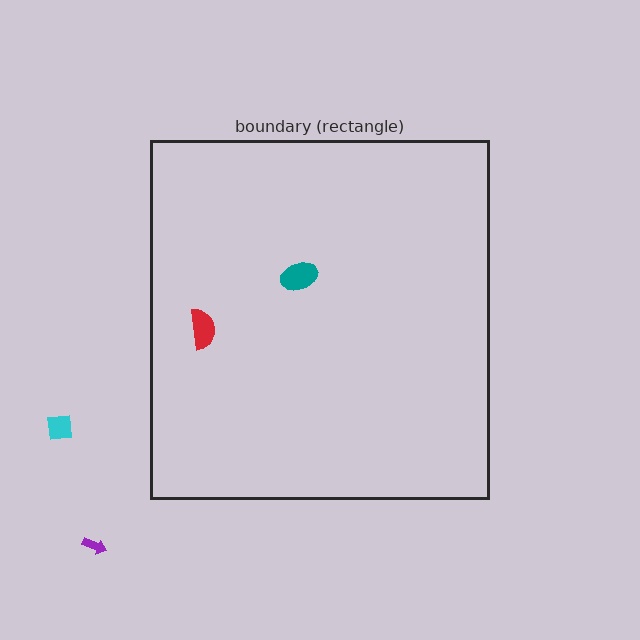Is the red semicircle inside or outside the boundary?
Inside.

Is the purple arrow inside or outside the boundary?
Outside.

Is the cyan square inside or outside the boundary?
Outside.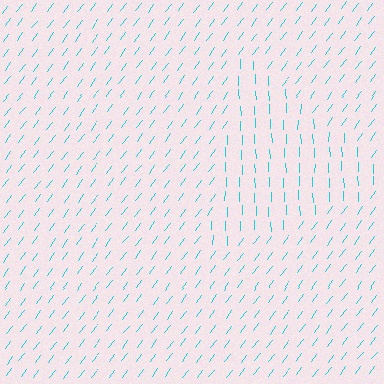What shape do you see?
I see a triangle.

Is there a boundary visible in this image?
Yes, there is a texture boundary formed by a change in line orientation.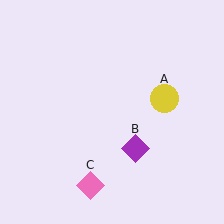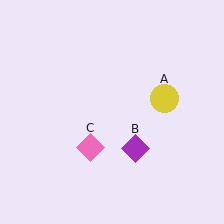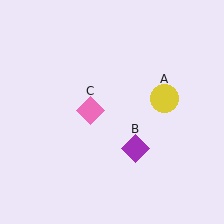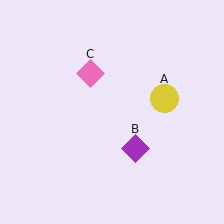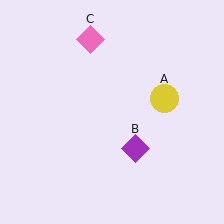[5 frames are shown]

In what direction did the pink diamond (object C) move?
The pink diamond (object C) moved up.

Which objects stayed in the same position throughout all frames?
Yellow circle (object A) and purple diamond (object B) remained stationary.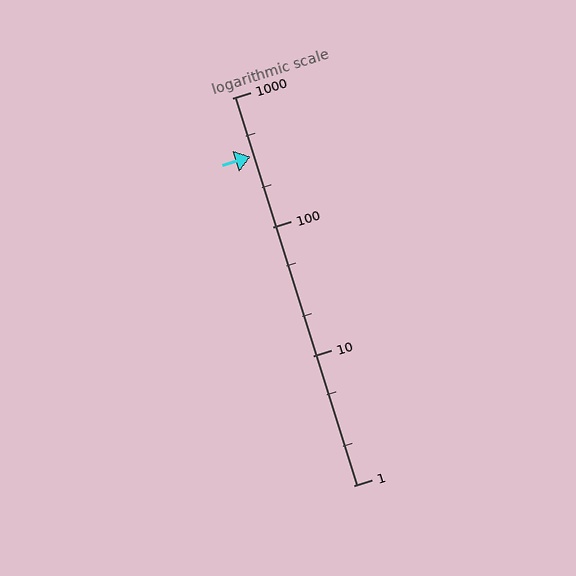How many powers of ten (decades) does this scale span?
The scale spans 3 decades, from 1 to 1000.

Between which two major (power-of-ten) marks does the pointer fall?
The pointer is between 100 and 1000.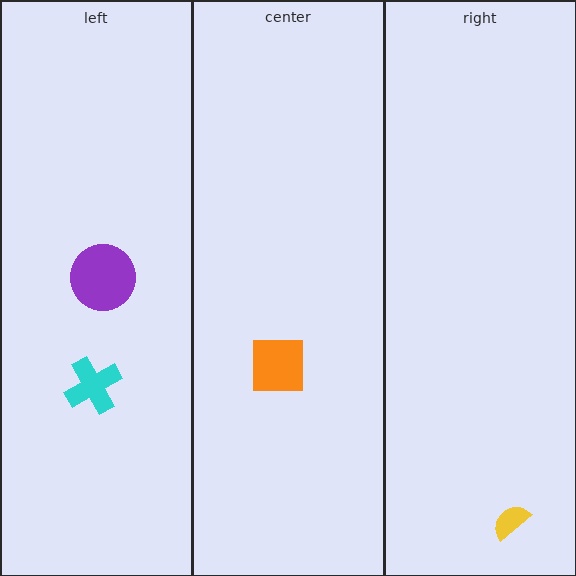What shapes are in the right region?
The yellow semicircle.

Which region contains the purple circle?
The left region.